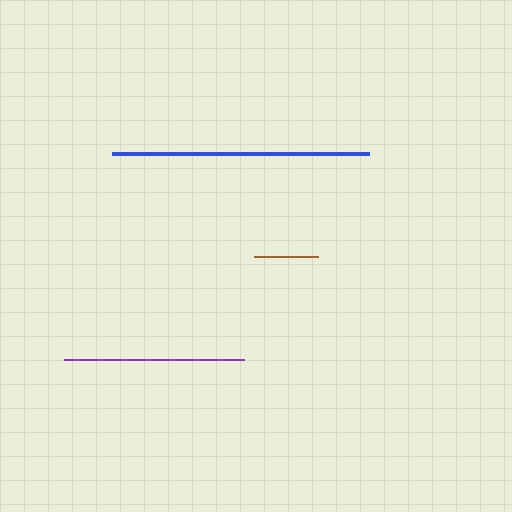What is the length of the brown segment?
The brown segment is approximately 65 pixels long.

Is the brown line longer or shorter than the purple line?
The purple line is longer than the brown line.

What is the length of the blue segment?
The blue segment is approximately 257 pixels long.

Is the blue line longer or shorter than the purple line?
The blue line is longer than the purple line.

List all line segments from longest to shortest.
From longest to shortest: blue, purple, brown.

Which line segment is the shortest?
The brown line is the shortest at approximately 65 pixels.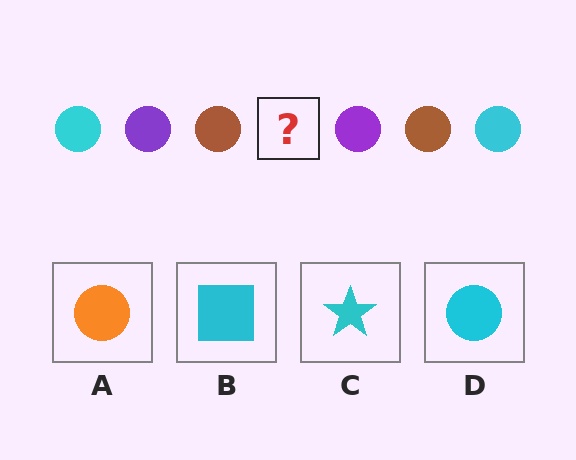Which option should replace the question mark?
Option D.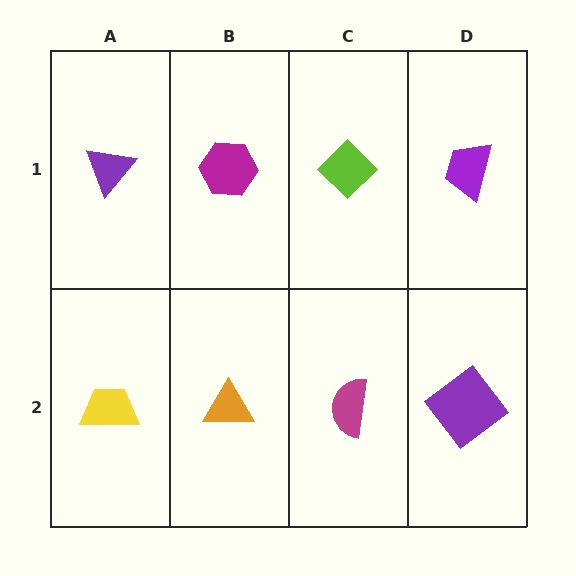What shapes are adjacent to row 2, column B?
A magenta hexagon (row 1, column B), a yellow trapezoid (row 2, column A), a magenta semicircle (row 2, column C).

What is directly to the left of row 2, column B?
A yellow trapezoid.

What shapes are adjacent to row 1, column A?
A yellow trapezoid (row 2, column A), a magenta hexagon (row 1, column B).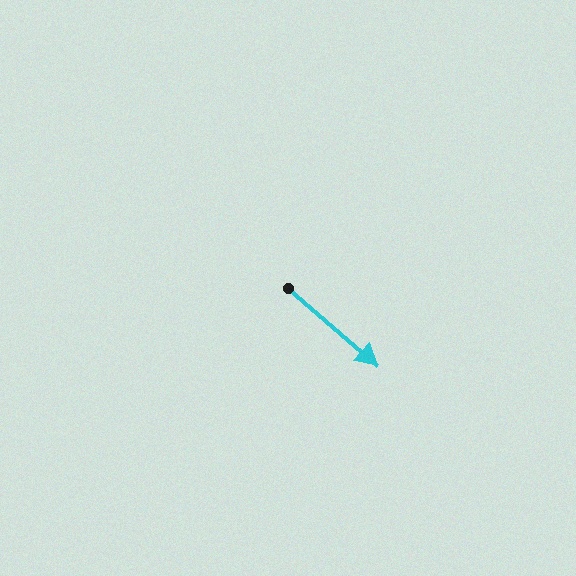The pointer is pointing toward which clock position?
Roughly 4 o'clock.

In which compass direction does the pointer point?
Southeast.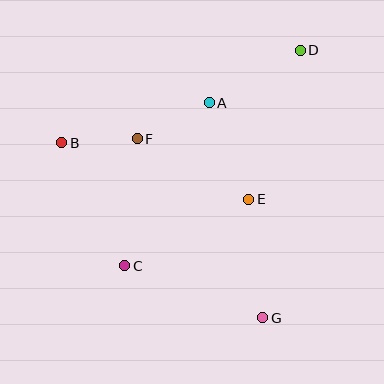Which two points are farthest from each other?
Points C and D are farthest from each other.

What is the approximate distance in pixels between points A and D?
The distance between A and D is approximately 105 pixels.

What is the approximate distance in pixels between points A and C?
The distance between A and C is approximately 184 pixels.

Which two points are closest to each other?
Points B and F are closest to each other.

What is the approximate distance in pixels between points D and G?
The distance between D and G is approximately 270 pixels.